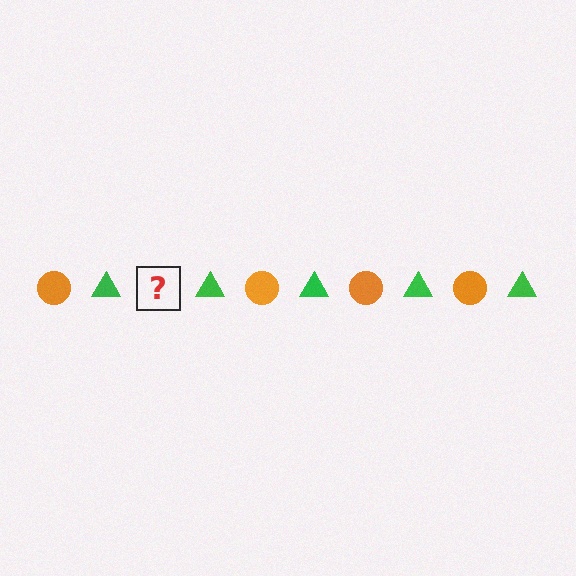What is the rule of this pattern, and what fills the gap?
The rule is that the pattern alternates between orange circle and green triangle. The gap should be filled with an orange circle.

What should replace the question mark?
The question mark should be replaced with an orange circle.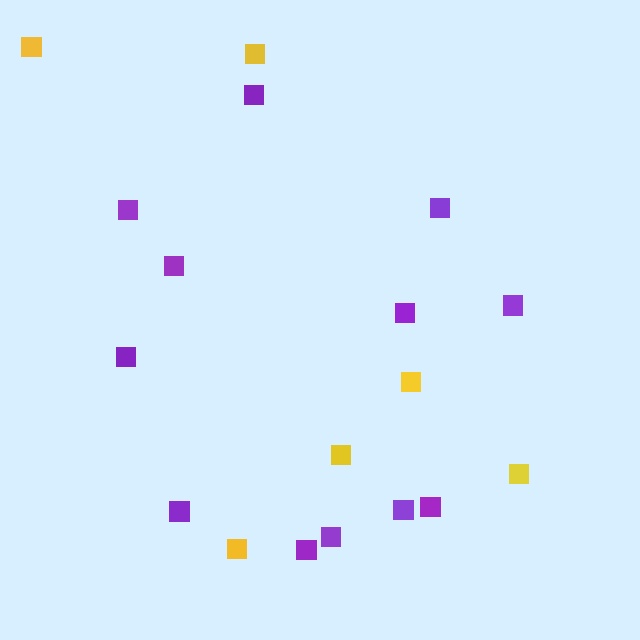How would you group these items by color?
There are 2 groups: one group of yellow squares (6) and one group of purple squares (12).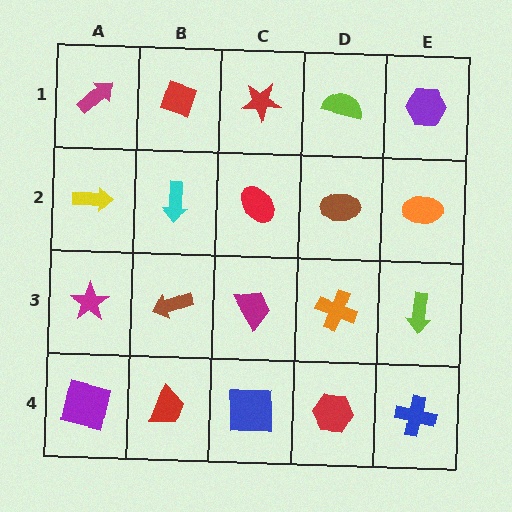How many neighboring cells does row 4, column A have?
2.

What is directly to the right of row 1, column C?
A lime semicircle.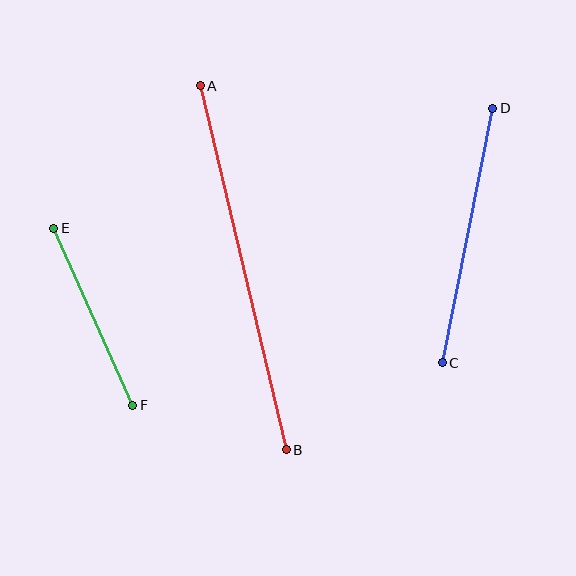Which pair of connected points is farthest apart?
Points A and B are farthest apart.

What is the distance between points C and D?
The distance is approximately 260 pixels.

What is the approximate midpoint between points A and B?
The midpoint is at approximately (243, 268) pixels.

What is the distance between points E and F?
The distance is approximately 194 pixels.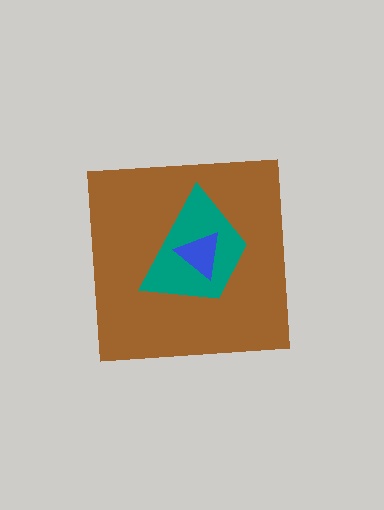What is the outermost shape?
The brown square.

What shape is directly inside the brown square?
The teal trapezoid.